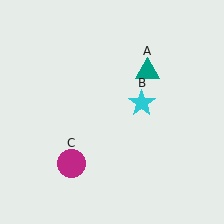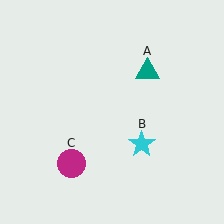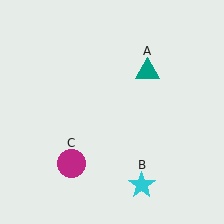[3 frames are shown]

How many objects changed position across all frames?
1 object changed position: cyan star (object B).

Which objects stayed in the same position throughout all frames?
Teal triangle (object A) and magenta circle (object C) remained stationary.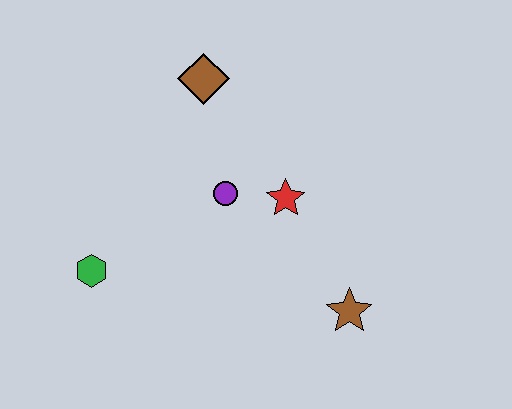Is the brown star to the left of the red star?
No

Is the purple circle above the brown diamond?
No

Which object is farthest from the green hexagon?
The brown star is farthest from the green hexagon.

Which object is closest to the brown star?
The red star is closest to the brown star.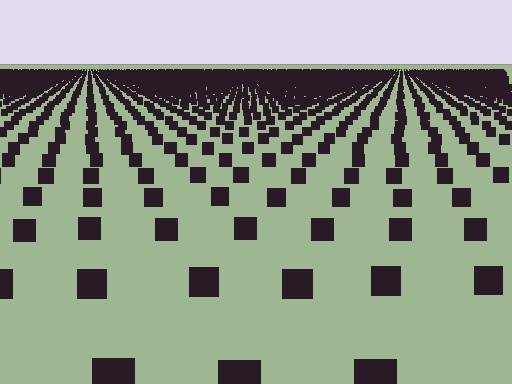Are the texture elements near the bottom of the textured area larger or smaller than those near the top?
Larger. Near the bottom, elements are closer to the viewer and appear at a bigger on-screen size.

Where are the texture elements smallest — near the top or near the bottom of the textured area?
Near the top.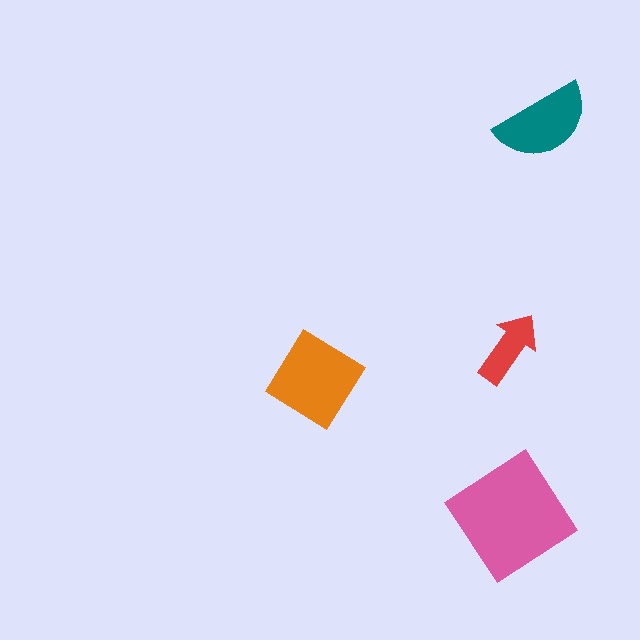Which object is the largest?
The pink diamond.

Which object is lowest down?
The pink diamond is bottommost.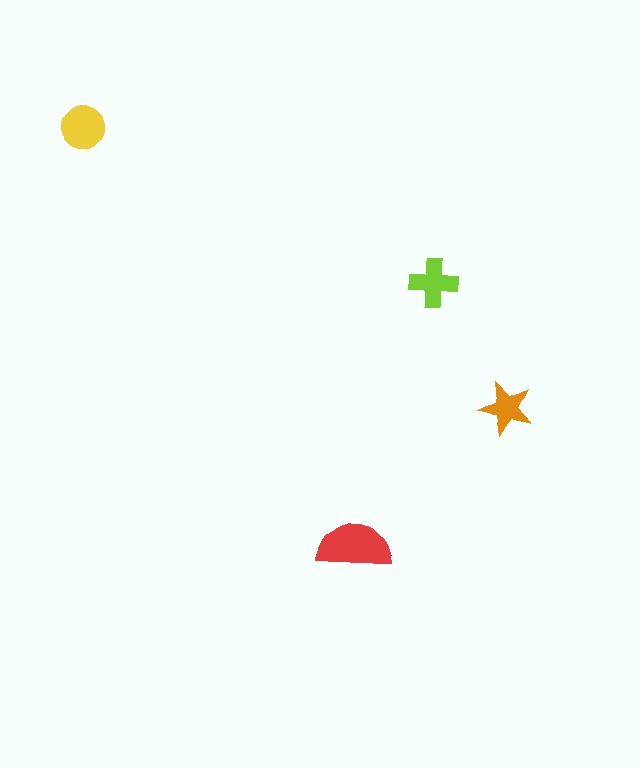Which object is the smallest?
The orange star.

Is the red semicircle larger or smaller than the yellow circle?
Larger.